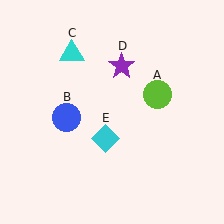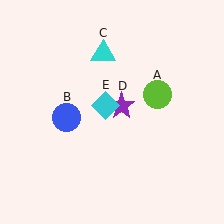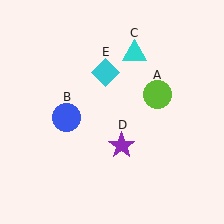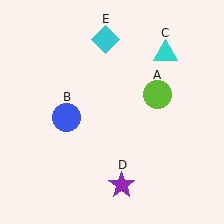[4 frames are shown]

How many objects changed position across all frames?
3 objects changed position: cyan triangle (object C), purple star (object D), cyan diamond (object E).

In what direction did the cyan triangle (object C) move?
The cyan triangle (object C) moved right.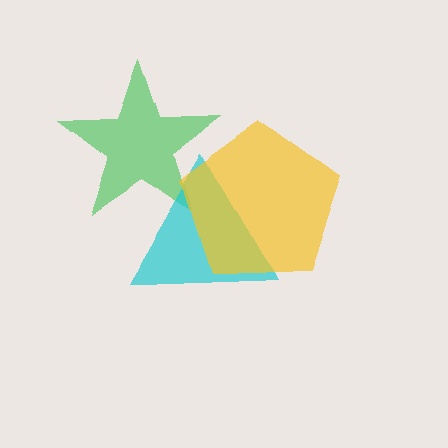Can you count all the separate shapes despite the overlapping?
Yes, there are 3 separate shapes.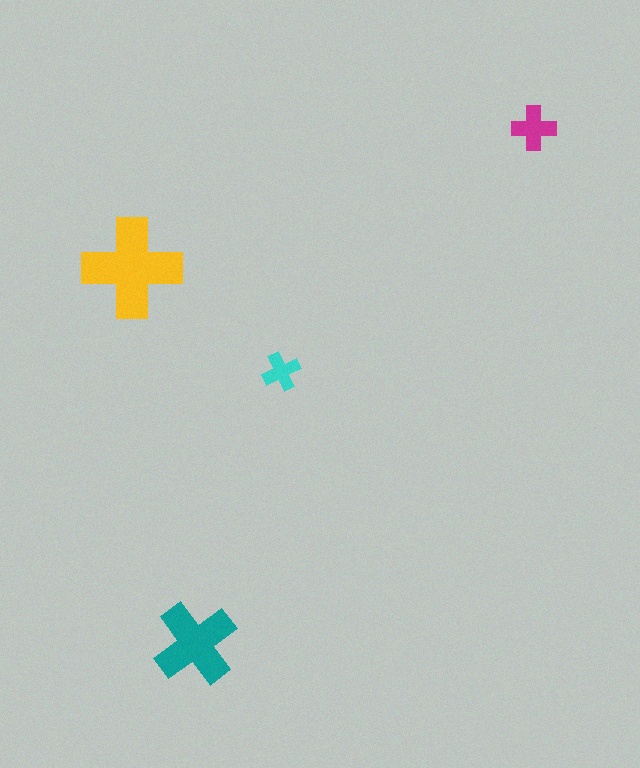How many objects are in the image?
There are 4 objects in the image.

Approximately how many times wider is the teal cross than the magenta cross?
About 2 times wider.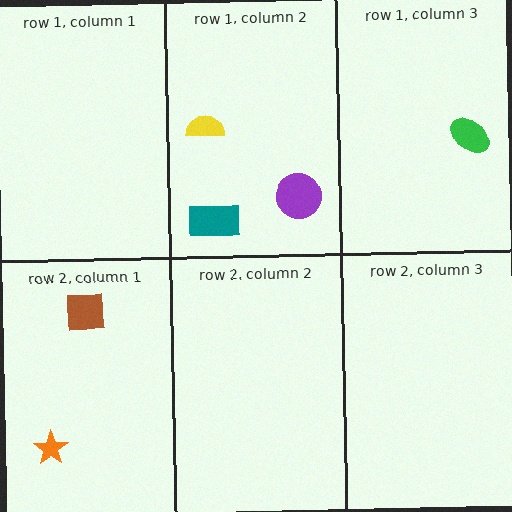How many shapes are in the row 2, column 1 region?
2.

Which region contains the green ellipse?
The row 1, column 3 region.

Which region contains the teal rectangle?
The row 1, column 2 region.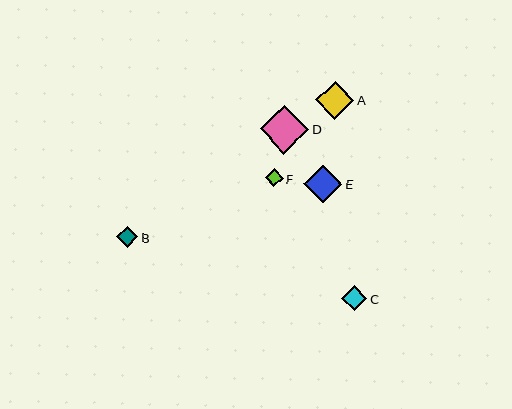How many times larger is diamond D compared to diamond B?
Diamond D is approximately 2.3 times the size of diamond B.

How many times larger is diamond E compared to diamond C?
Diamond E is approximately 1.5 times the size of diamond C.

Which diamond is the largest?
Diamond D is the largest with a size of approximately 49 pixels.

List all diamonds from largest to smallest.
From largest to smallest: D, E, A, C, B, F.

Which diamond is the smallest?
Diamond F is the smallest with a size of approximately 18 pixels.